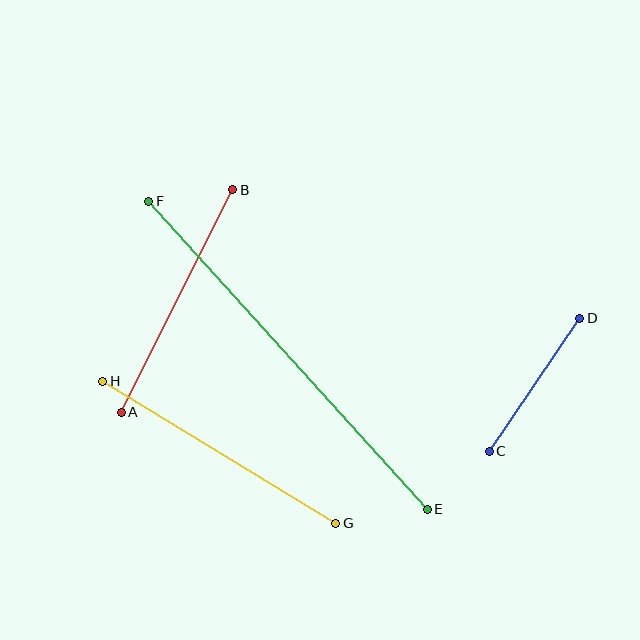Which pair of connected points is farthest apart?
Points E and F are farthest apart.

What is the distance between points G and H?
The distance is approximately 273 pixels.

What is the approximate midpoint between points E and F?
The midpoint is at approximately (288, 355) pixels.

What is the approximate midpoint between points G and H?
The midpoint is at approximately (219, 452) pixels.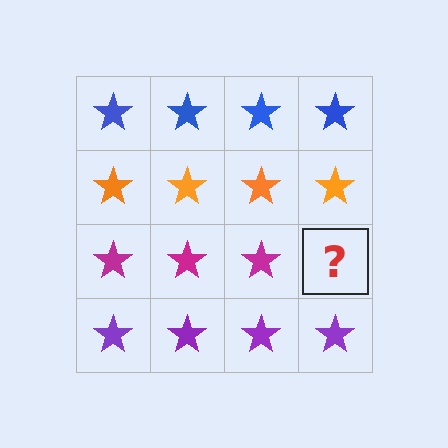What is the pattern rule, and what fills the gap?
The rule is that each row has a consistent color. The gap should be filled with a magenta star.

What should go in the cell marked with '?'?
The missing cell should contain a magenta star.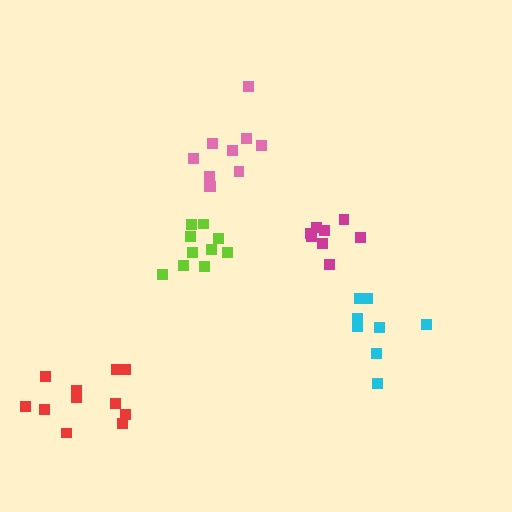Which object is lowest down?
The red cluster is bottommost.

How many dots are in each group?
Group 1: 8 dots, Group 2: 10 dots, Group 3: 10 dots, Group 4: 11 dots, Group 5: 8 dots (47 total).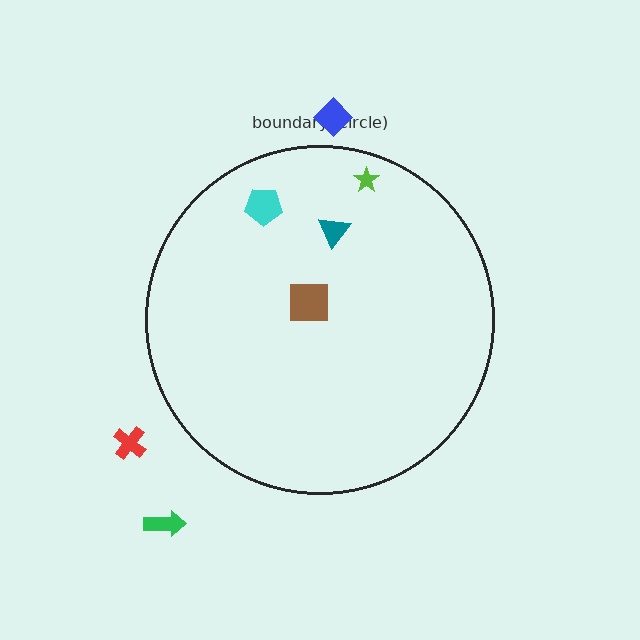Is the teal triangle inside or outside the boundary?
Inside.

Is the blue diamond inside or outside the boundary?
Outside.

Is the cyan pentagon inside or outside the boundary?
Inside.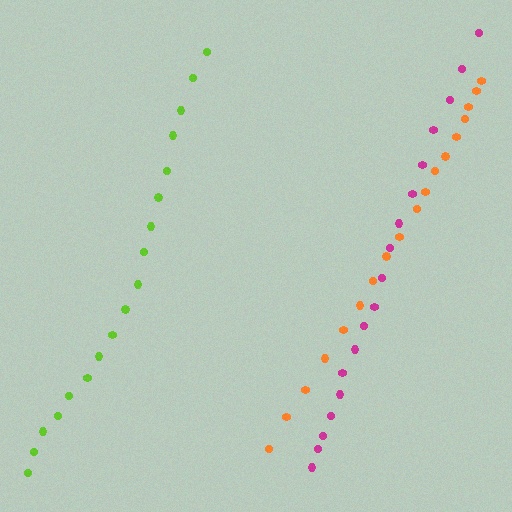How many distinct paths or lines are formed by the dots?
There are 3 distinct paths.